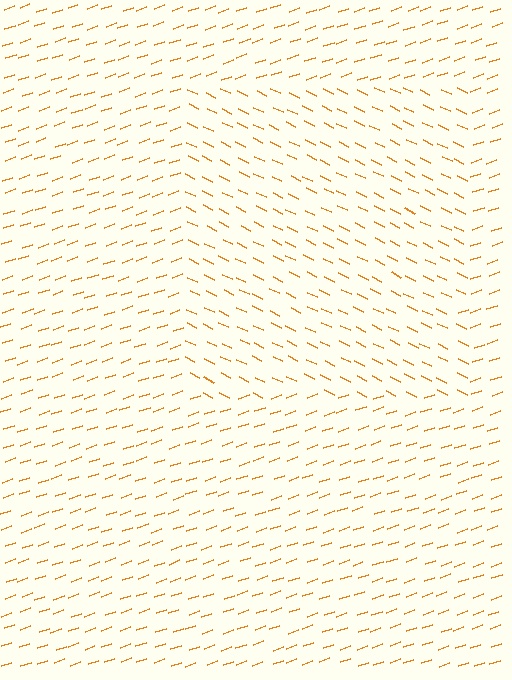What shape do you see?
I see a rectangle.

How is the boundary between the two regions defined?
The boundary is defined purely by a change in line orientation (approximately 45 degrees difference). All lines are the same color and thickness.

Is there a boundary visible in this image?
Yes, there is a texture boundary formed by a change in line orientation.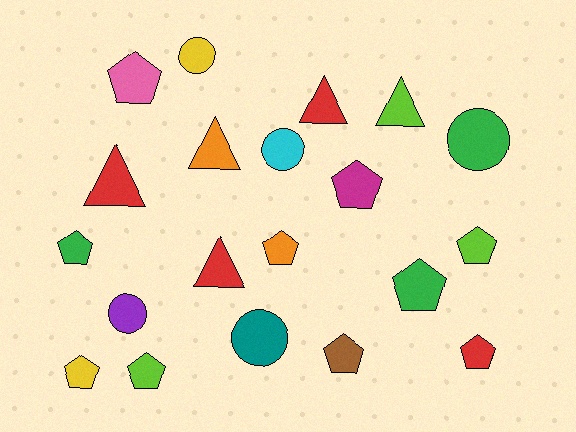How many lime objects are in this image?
There are 3 lime objects.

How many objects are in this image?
There are 20 objects.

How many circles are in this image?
There are 5 circles.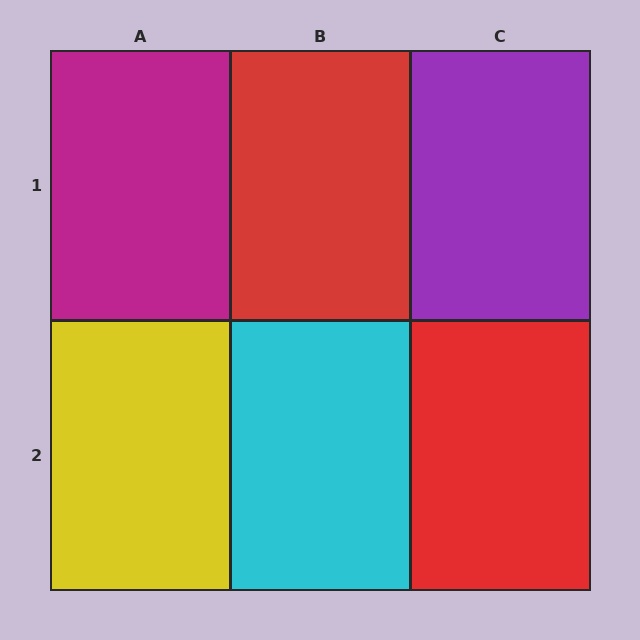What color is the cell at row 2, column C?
Red.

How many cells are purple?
1 cell is purple.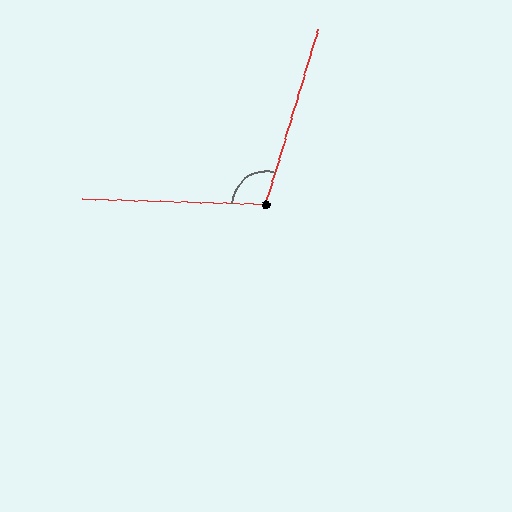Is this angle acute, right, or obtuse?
It is obtuse.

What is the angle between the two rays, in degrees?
Approximately 105 degrees.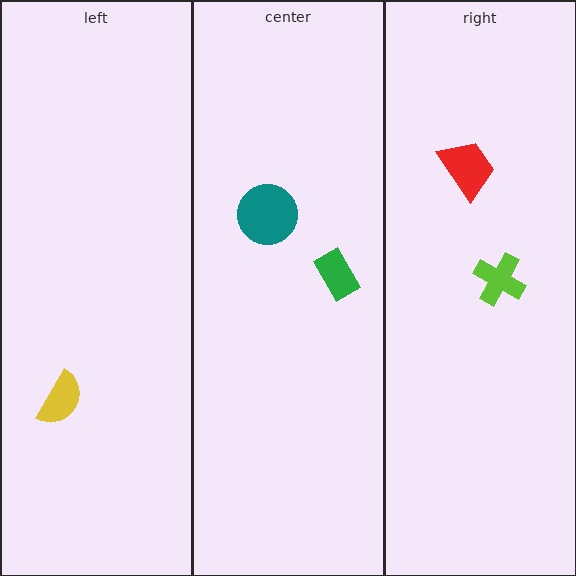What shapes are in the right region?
The lime cross, the red trapezoid.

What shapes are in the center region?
The teal circle, the green rectangle.